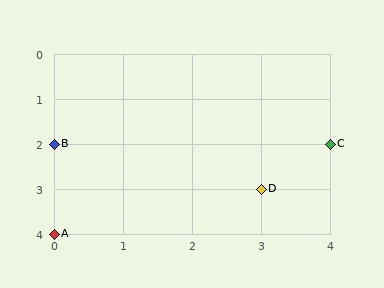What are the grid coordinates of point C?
Point C is at grid coordinates (4, 2).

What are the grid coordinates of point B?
Point B is at grid coordinates (0, 2).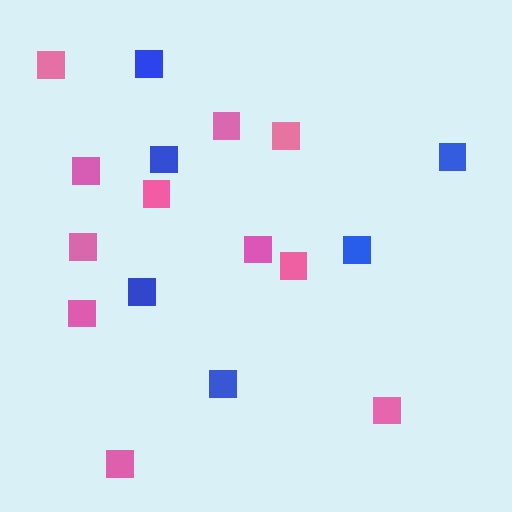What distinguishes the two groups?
There are 2 groups: one group of pink squares (11) and one group of blue squares (6).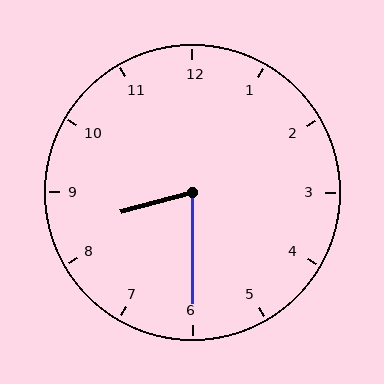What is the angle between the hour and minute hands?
Approximately 75 degrees.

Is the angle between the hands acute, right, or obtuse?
It is acute.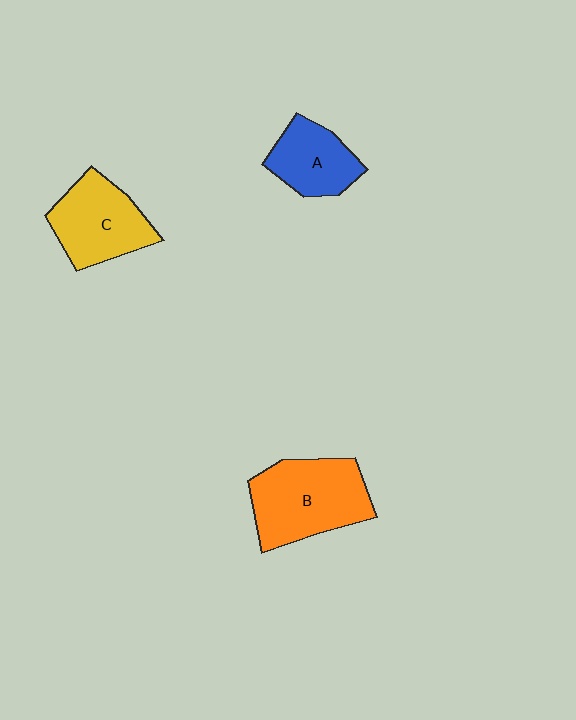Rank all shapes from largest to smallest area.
From largest to smallest: B (orange), C (yellow), A (blue).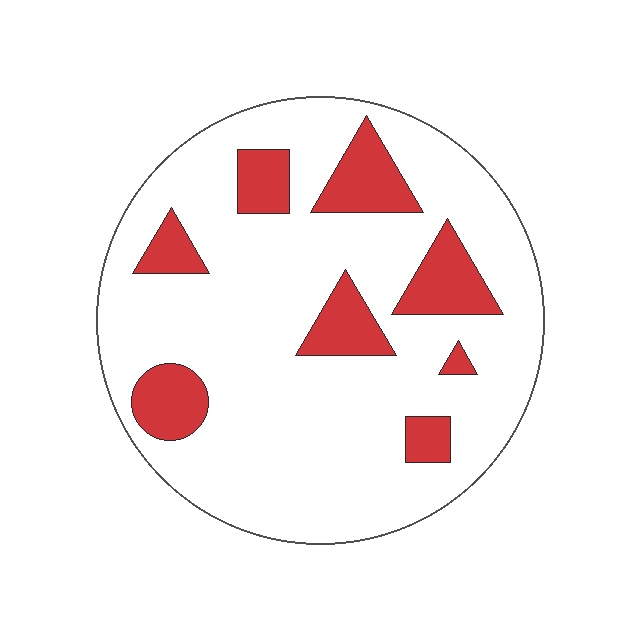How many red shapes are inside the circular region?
8.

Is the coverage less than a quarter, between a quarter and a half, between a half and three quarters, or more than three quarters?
Less than a quarter.